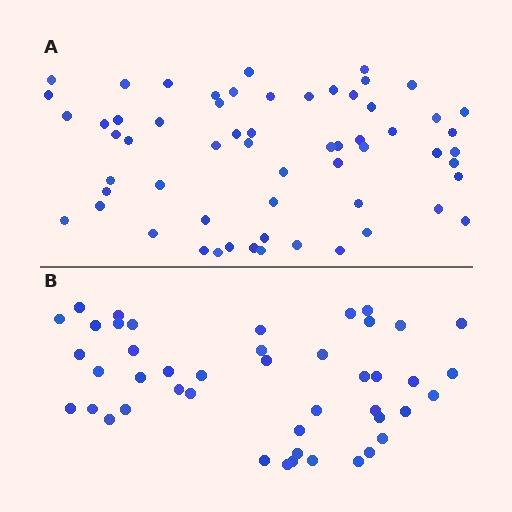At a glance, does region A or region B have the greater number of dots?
Region A (the top region) has more dots.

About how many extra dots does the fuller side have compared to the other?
Region A has approximately 15 more dots than region B.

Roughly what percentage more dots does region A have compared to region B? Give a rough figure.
About 35% more.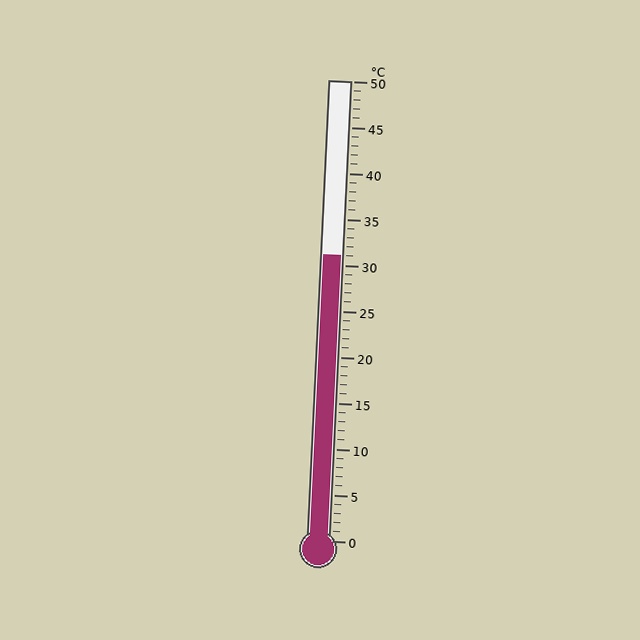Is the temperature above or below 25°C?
The temperature is above 25°C.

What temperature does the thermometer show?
The thermometer shows approximately 31°C.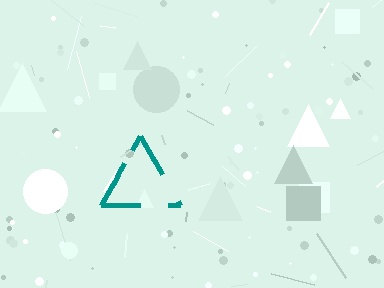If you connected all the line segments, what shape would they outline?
They would outline a triangle.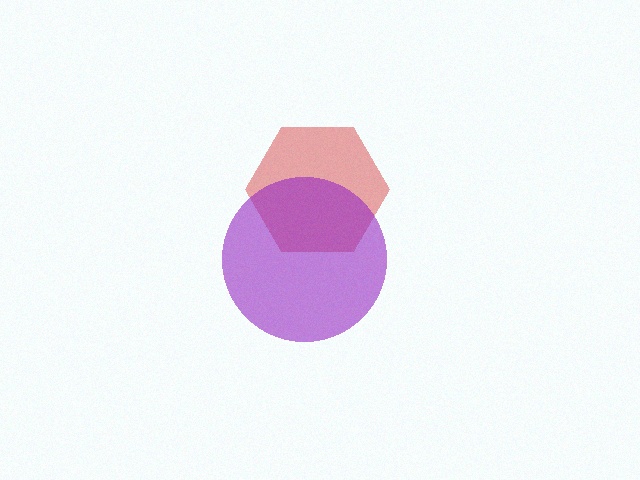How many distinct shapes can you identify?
There are 2 distinct shapes: a red hexagon, a purple circle.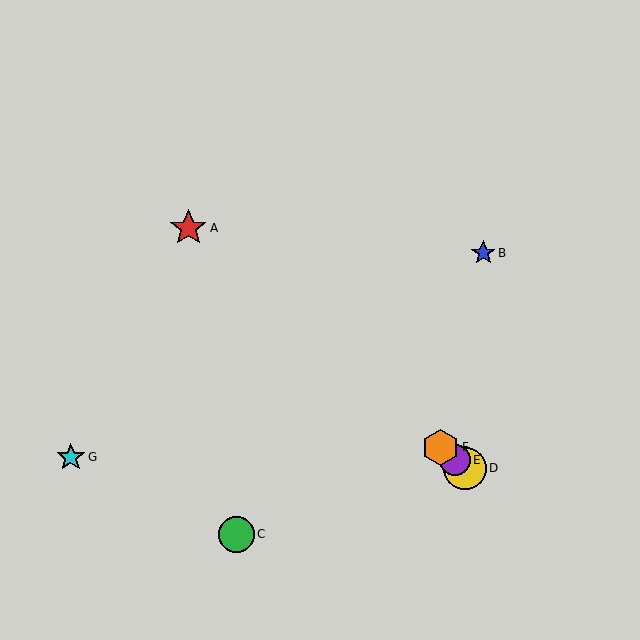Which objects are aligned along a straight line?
Objects A, D, E, F are aligned along a straight line.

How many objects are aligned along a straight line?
4 objects (A, D, E, F) are aligned along a straight line.